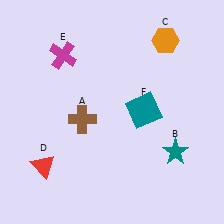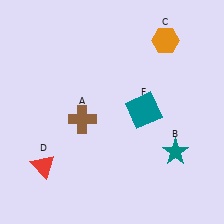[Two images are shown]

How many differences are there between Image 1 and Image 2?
There is 1 difference between the two images.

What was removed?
The magenta cross (E) was removed in Image 2.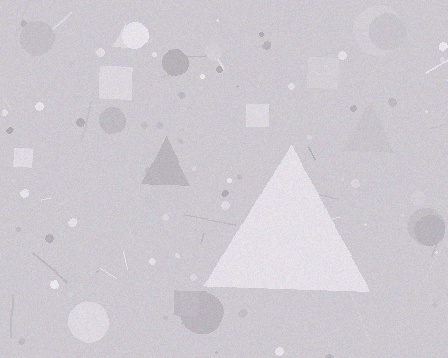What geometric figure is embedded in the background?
A triangle is embedded in the background.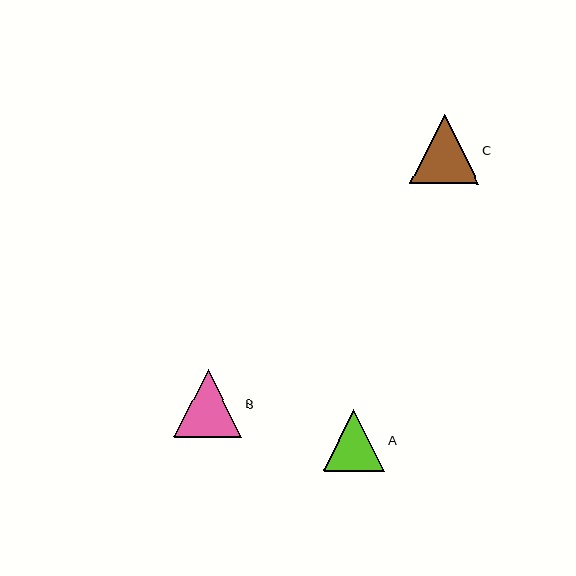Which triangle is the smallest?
Triangle A is the smallest with a size of approximately 62 pixels.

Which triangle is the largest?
Triangle C is the largest with a size of approximately 69 pixels.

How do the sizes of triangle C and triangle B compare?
Triangle C and triangle B are approximately the same size.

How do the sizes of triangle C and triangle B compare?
Triangle C and triangle B are approximately the same size.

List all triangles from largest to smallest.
From largest to smallest: C, B, A.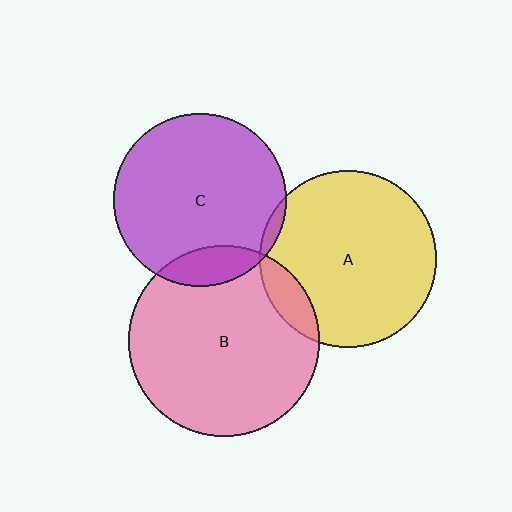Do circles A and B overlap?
Yes.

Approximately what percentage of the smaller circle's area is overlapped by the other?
Approximately 10%.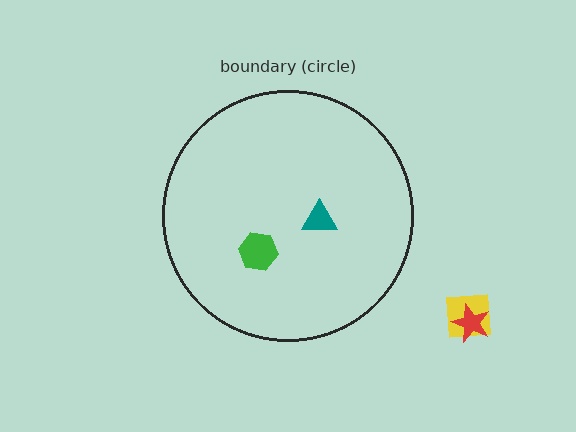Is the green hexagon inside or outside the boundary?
Inside.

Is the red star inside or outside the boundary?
Outside.